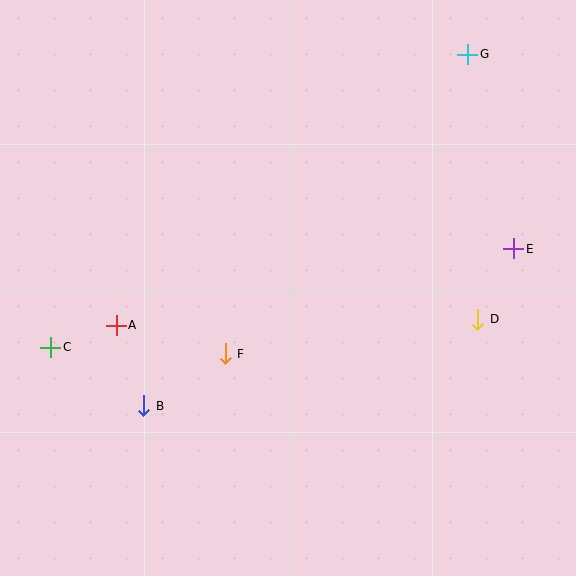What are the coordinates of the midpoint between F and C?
The midpoint between F and C is at (138, 350).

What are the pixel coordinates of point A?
Point A is at (116, 325).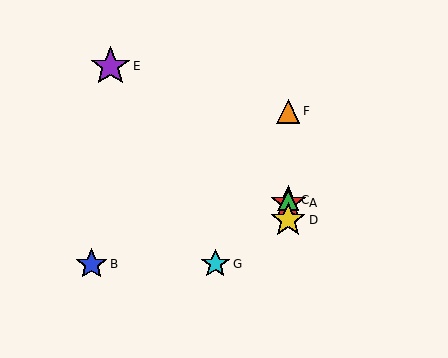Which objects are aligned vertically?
Objects A, C, D, F are aligned vertically.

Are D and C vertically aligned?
Yes, both are at x≈288.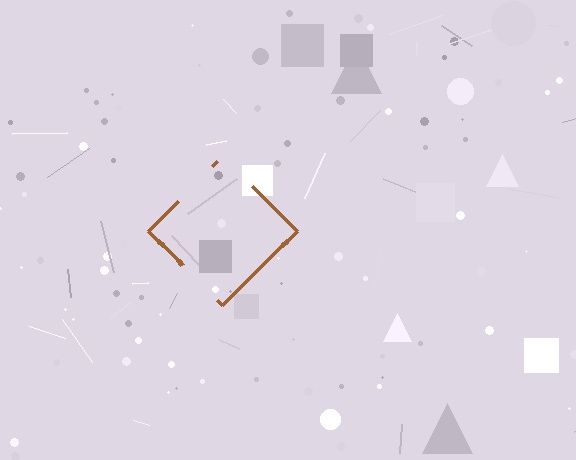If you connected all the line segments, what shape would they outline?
They would outline a diamond.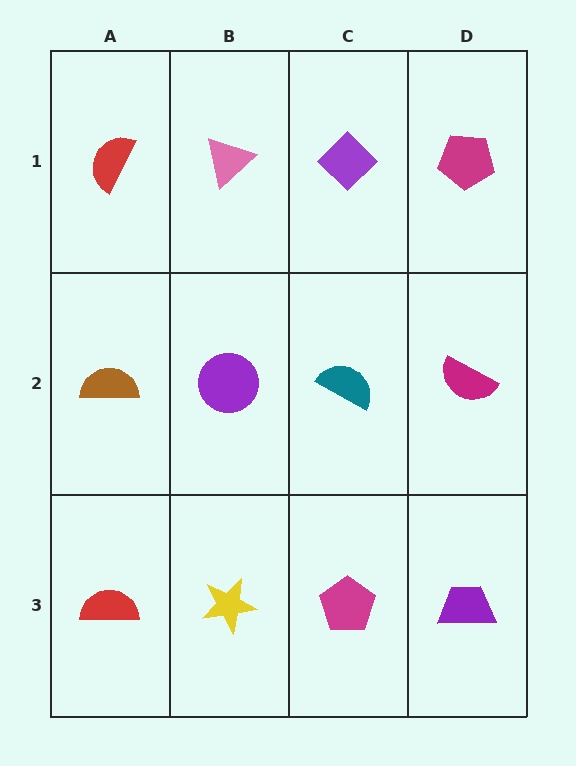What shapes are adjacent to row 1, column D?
A magenta semicircle (row 2, column D), a purple diamond (row 1, column C).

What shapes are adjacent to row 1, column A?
A brown semicircle (row 2, column A), a pink triangle (row 1, column B).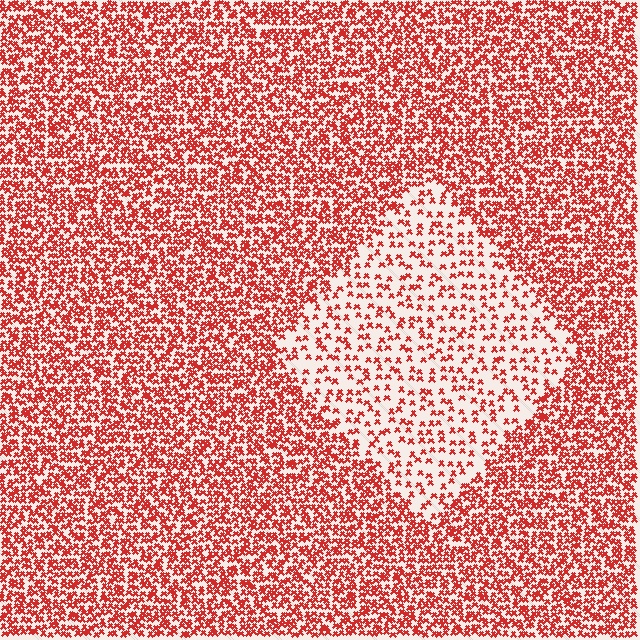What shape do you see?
I see a diamond.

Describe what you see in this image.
The image contains small red elements arranged at two different densities. A diamond-shaped region is visible where the elements are less densely packed than the surrounding area.